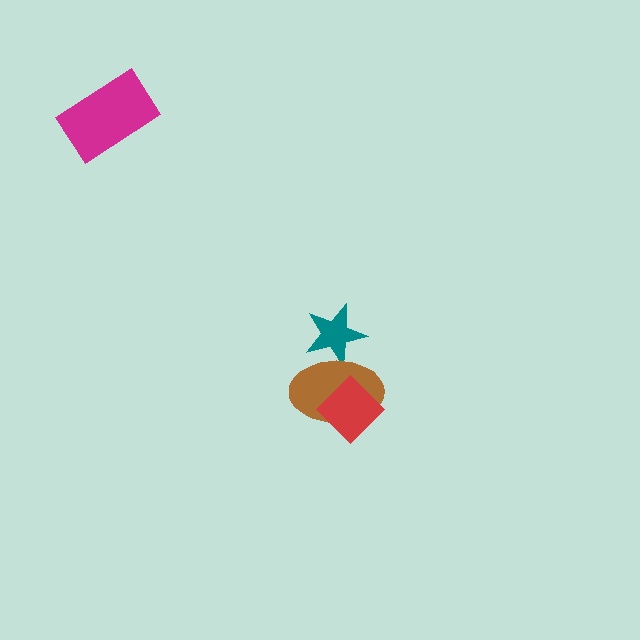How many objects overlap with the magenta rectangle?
0 objects overlap with the magenta rectangle.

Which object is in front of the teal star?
The brown ellipse is in front of the teal star.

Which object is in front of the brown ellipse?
The red diamond is in front of the brown ellipse.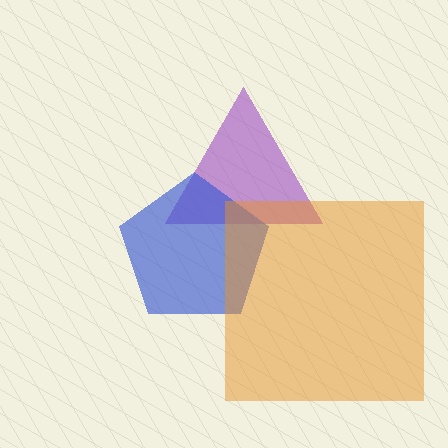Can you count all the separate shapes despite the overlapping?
Yes, there are 3 separate shapes.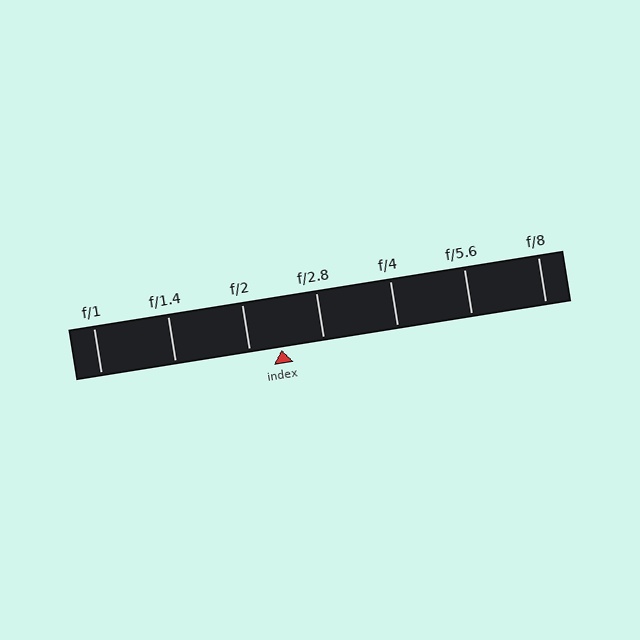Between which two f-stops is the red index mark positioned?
The index mark is between f/2 and f/2.8.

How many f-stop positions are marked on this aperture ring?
There are 7 f-stop positions marked.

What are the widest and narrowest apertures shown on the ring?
The widest aperture shown is f/1 and the narrowest is f/8.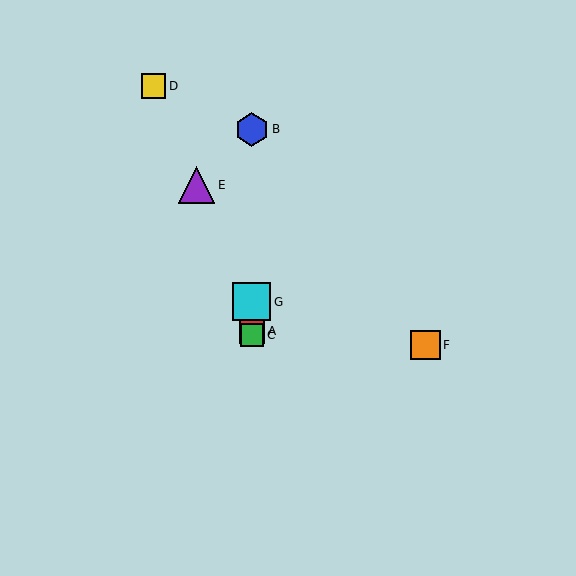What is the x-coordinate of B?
Object B is at x≈252.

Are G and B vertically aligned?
Yes, both are at x≈252.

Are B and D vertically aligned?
No, B is at x≈252 and D is at x≈153.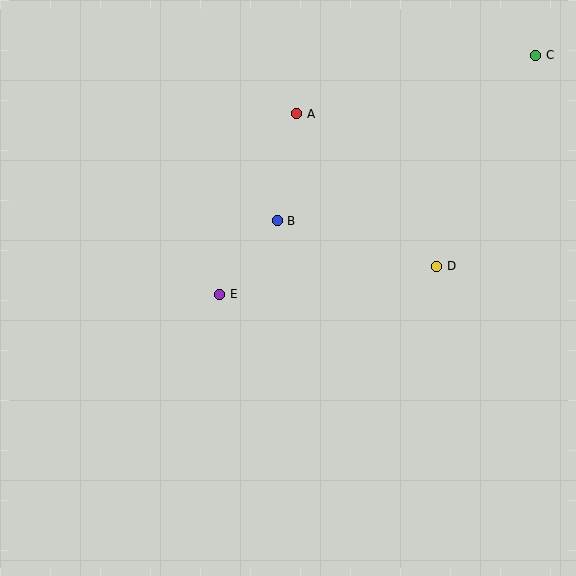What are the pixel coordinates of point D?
Point D is at (437, 266).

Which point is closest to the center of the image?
Point B at (277, 221) is closest to the center.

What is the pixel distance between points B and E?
The distance between B and E is 93 pixels.